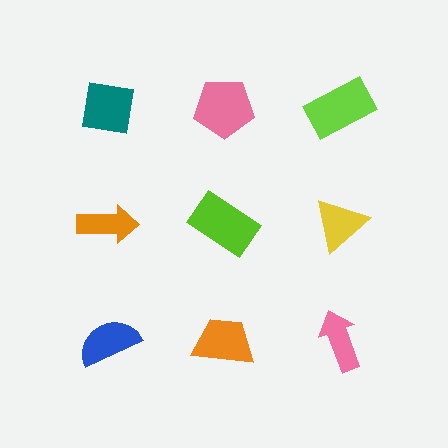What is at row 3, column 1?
A blue semicircle.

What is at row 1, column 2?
A pink pentagon.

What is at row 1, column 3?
A lime rectangle.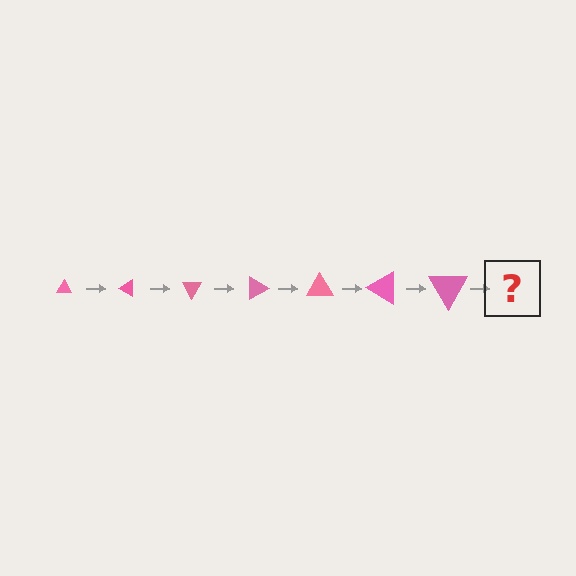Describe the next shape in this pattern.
It should be a triangle, larger than the previous one and rotated 210 degrees from the start.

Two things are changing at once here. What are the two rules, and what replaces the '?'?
The two rules are that the triangle grows larger each step and it rotates 30 degrees each step. The '?' should be a triangle, larger than the previous one and rotated 210 degrees from the start.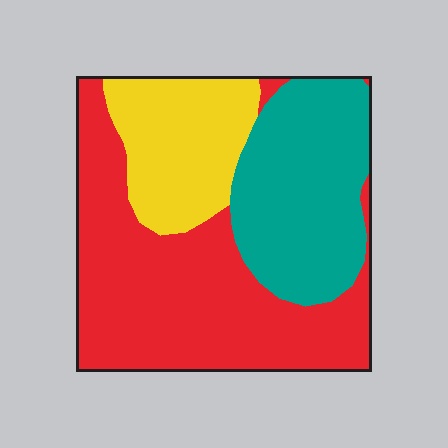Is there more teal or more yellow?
Teal.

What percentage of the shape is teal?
Teal takes up about one third (1/3) of the shape.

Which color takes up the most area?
Red, at roughly 50%.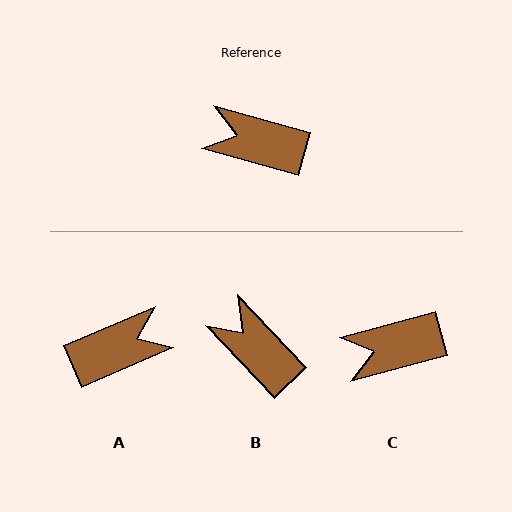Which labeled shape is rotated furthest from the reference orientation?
A, about 141 degrees away.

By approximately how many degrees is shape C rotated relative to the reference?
Approximately 31 degrees counter-clockwise.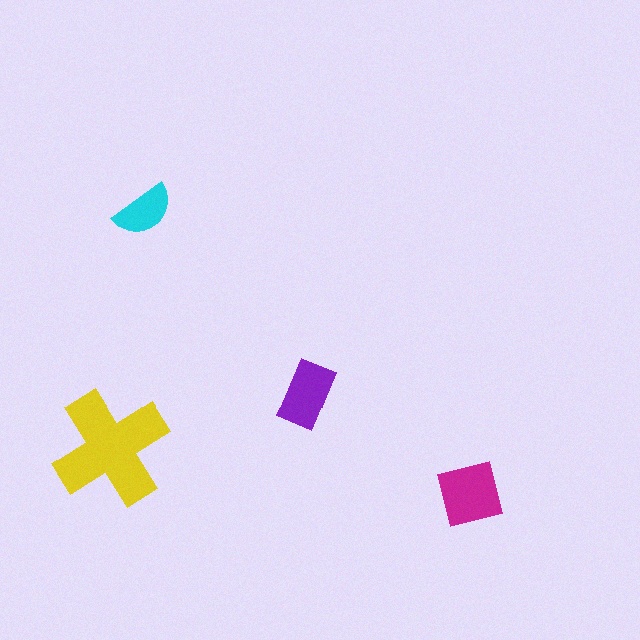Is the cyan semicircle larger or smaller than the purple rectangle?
Smaller.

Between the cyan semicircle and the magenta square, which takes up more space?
The magenta square.